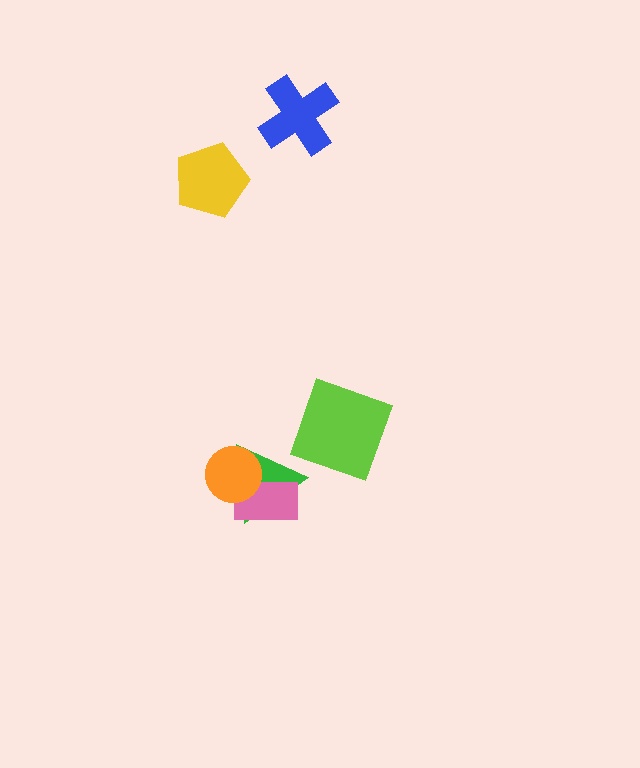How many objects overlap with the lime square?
0 objects overlap with the lime square.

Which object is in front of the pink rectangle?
The orange circle is in front of the pink rectangle.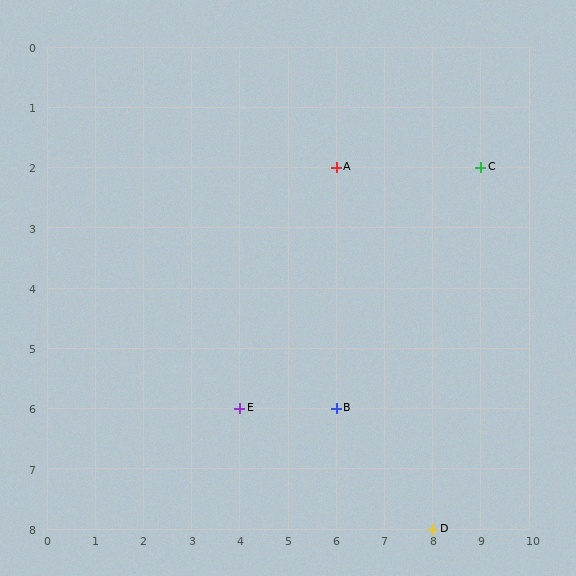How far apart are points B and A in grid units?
Points B and A are 4 rows apart.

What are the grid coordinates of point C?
Point C is at grid coordinates (9, 2).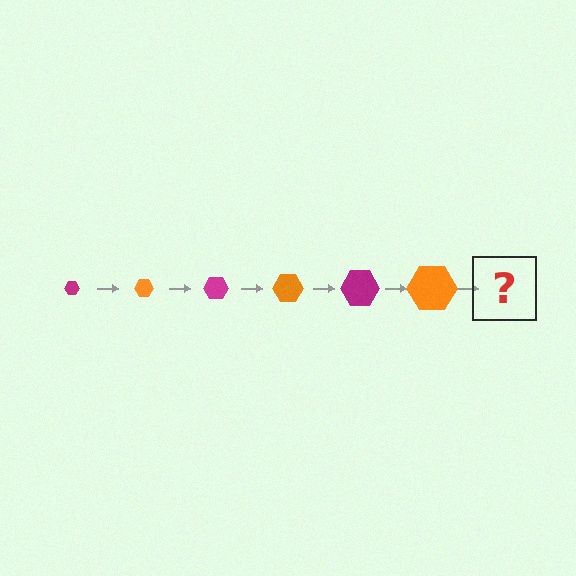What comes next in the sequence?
The next element should be a magenta hexagon, larger than the previous one.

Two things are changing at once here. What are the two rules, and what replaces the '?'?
The two rules are that the hexagon grows larger each step and the color cycles through magenta and orange. The '?' should be a magenta hexagon, larger than the previous one.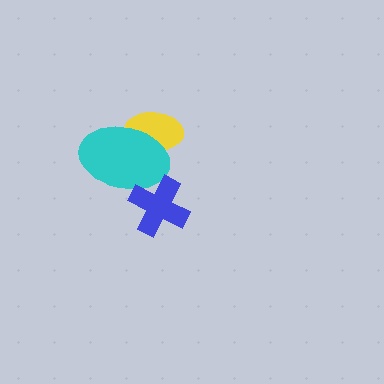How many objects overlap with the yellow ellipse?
1 object overlaps with the yellow ellipse.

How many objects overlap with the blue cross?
1 object overlaps with the blue cross.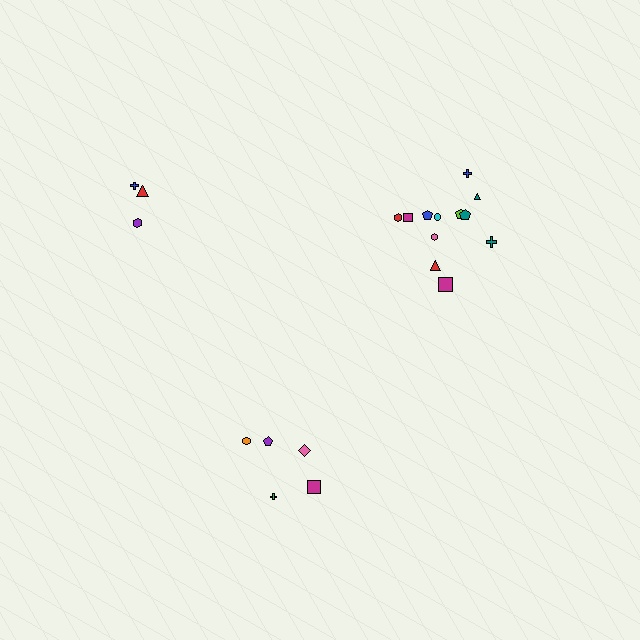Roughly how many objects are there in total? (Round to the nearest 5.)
Roughly 20 objects in total.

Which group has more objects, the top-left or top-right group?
The top-right group.